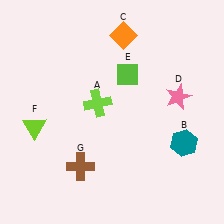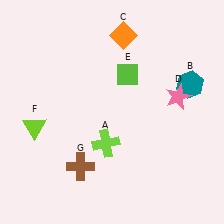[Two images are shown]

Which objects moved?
The objects that moved are: the lime cross (A), the teal hexagon (B).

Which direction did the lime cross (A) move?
The lime cross (A) moved down.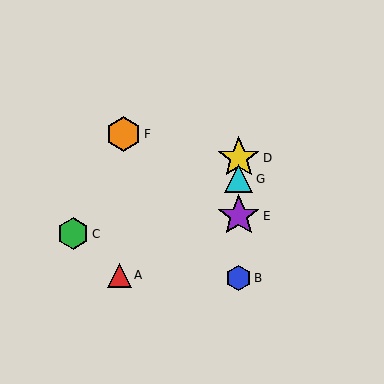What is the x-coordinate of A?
Object A is at x≈119.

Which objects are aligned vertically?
Objects B, D, E, G are aligned vertically.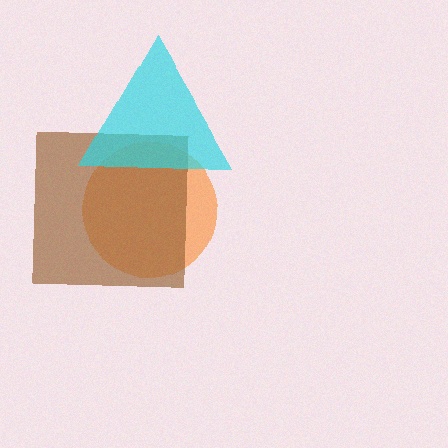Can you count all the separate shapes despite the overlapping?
Yes, there are 3 separate shapes.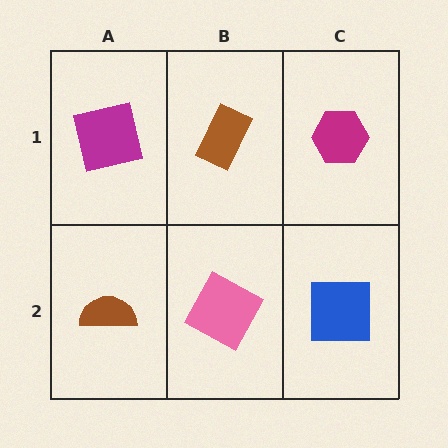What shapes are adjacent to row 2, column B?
A brown rectangle (row 1, column B), a brown semicircle (row 2, column A), a blue square (row 2, column C).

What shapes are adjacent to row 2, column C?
A magenta hexagon (row 1, column C), a pink square (row 2, column B).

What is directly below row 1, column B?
A pink square.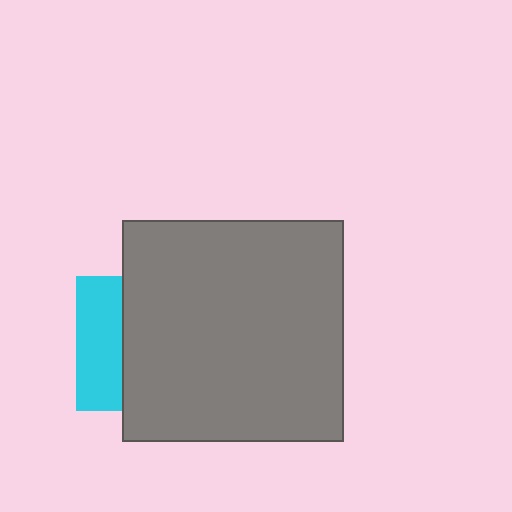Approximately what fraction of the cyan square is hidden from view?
Roughly 66% of the cyan square is hidden behind the gray square.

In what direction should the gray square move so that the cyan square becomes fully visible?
The gray square should move right. That is the shortest direction to clear the overlap and leave the cyan square fully visible.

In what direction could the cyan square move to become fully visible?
The cyan square could move left. That would shift it out from behind the gray square entirely.